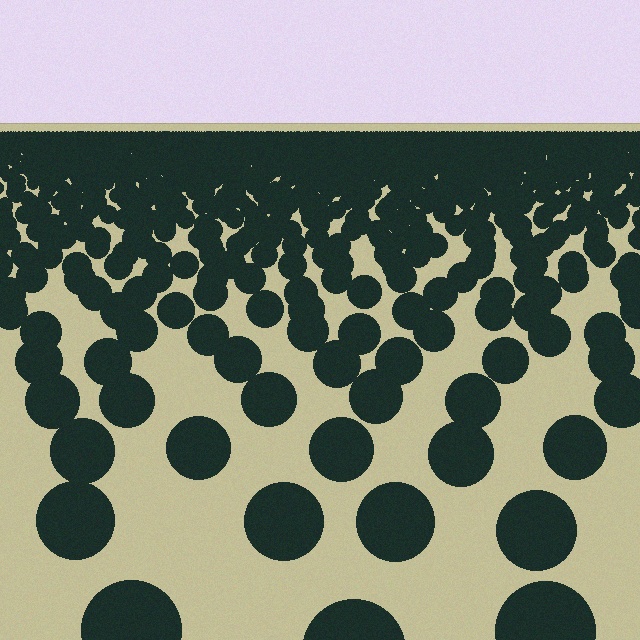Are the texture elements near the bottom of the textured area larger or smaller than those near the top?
Larger. Near the bottom, elements are closer to the viewer and appear at a bigger on-screen size.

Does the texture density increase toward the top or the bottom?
Density increases toward the top.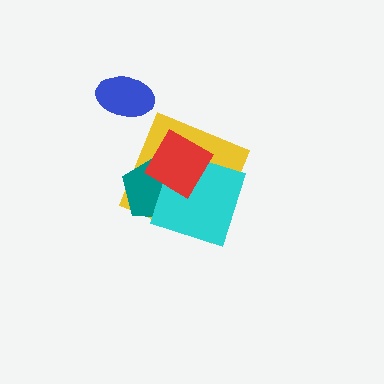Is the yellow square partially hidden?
Yes, it is partially covered by another shape.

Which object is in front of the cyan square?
The red diamond is in front of the cyan square.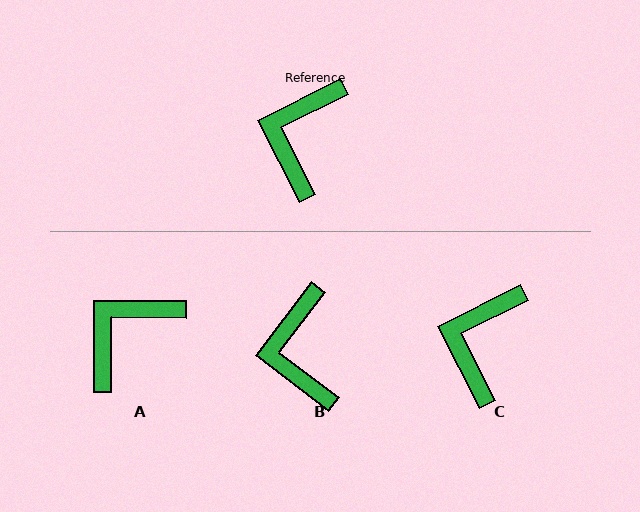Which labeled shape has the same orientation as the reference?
C.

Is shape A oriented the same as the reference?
No, it is off by about 27 degrees.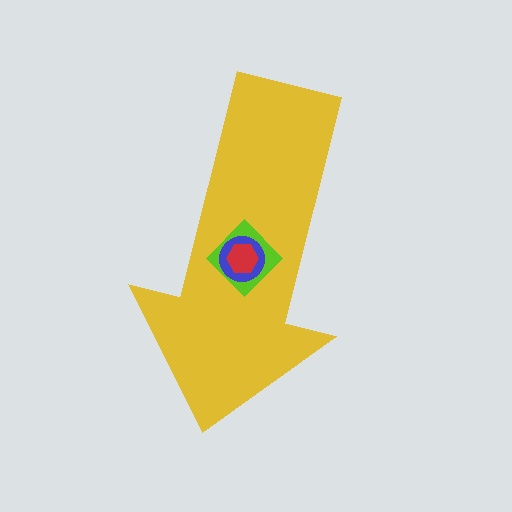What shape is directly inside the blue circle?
The red hexagon.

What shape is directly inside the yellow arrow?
The lime diamond.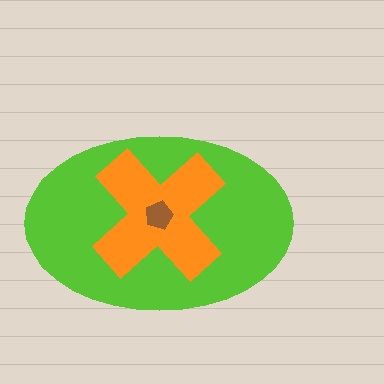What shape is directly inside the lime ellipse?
The orange cross.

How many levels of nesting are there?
3.